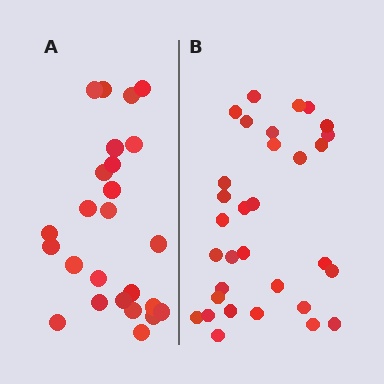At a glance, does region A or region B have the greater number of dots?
Region B (the right region) has more dots.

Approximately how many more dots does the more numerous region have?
Region B has roughly 8 or so more dots than region A.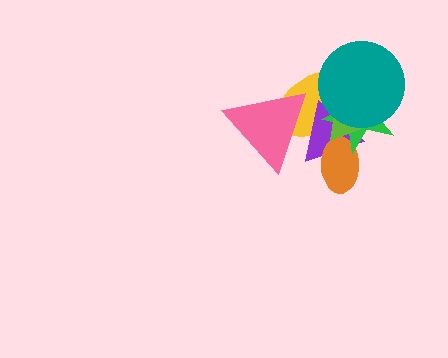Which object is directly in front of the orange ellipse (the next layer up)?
The green star is directly in front of the orange ellipse.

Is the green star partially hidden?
Yes, it is partially covered by another shape.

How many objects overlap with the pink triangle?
2 objects overlap with the pink triangle.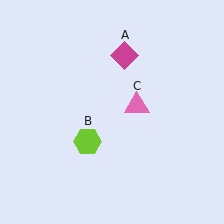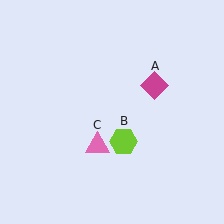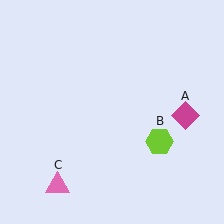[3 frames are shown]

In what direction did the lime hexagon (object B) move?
The lime hexagon (object B) moved right.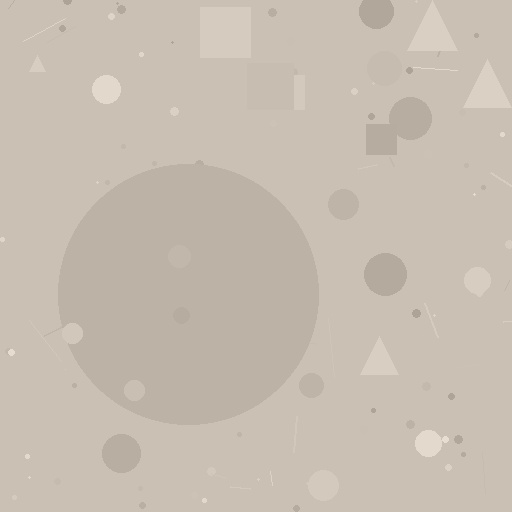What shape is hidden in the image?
A circle is hidden in the image.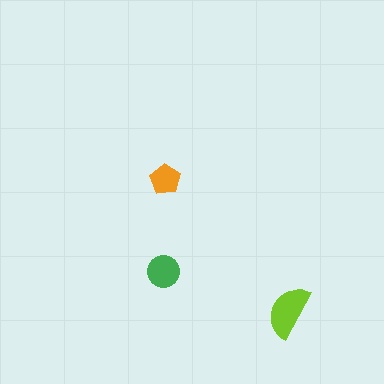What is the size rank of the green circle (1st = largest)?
2nd.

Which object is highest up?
The orange pentagon is topmost.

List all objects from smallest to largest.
The orange pentagon, the green circle, the lime semicircle.